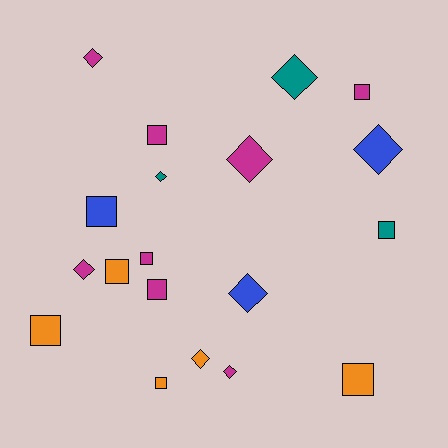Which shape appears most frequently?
Square, with 10 objects.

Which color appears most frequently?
Magenta, with 8 objects.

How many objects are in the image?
There are 19 objects.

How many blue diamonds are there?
There are 2 blue diamonds.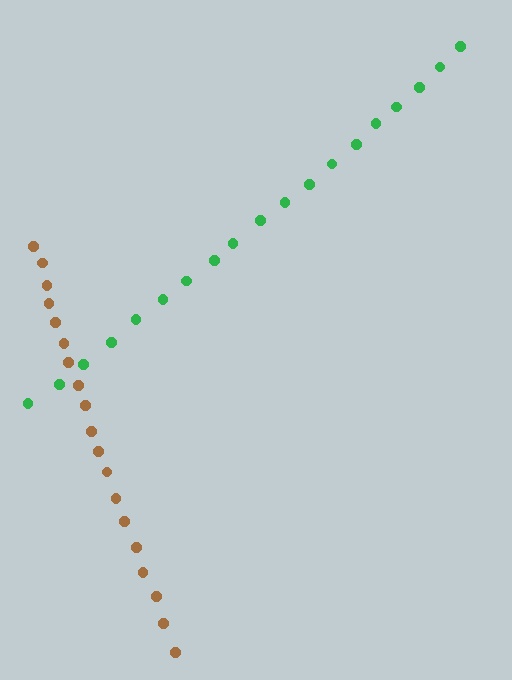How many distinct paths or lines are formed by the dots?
There are 2 distinct paths.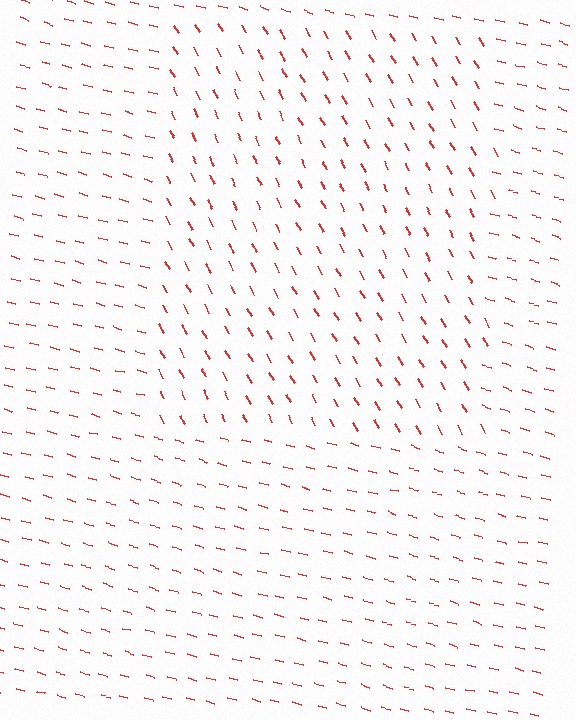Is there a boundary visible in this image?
Yes, there is a texture boundary formed by a change in line orientation.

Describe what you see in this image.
The image is filled with small red line segments. A rectangle region in the image has lines oriented differently from the surrounding lines, creating a visible texture boundary.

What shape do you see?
I see a rectangle.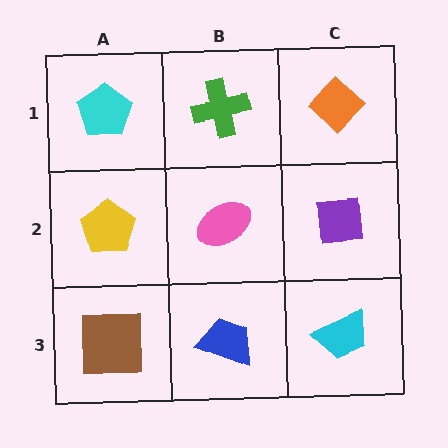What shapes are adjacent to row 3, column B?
A pink ellipse (row 2, column B), a brown square (row 3, column A), a cyan trapezoid (row 3, column C).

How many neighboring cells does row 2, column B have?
4.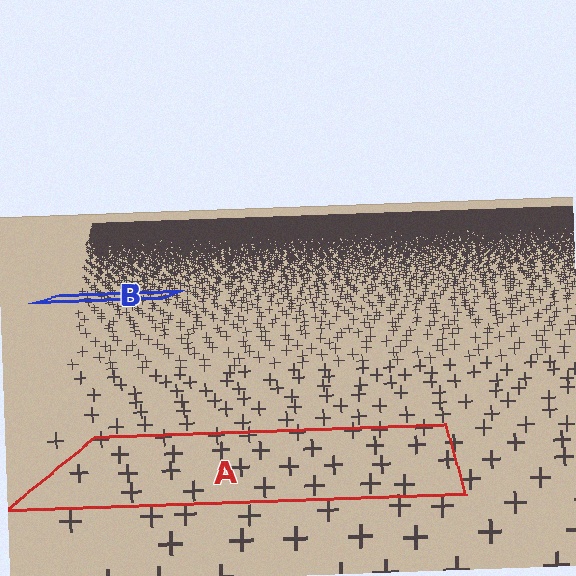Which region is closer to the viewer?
Region A is closer. The texture elements there are larger and more spread out.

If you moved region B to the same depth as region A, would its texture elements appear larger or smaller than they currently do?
They would appear larger. At a closer depth, the same texture elements are projected at a bigger on-screen size.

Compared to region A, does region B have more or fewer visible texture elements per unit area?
Region B has more texture elements per unit area — they are packed more densely because it is farther away.